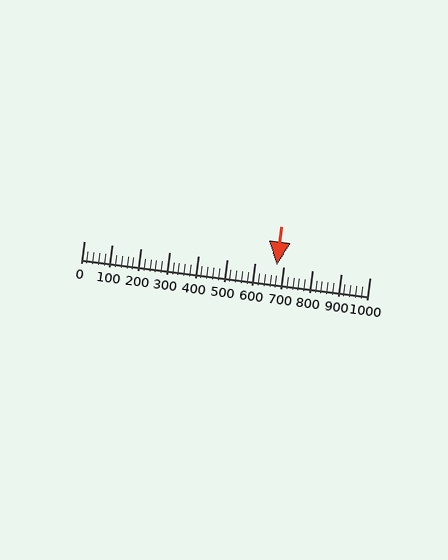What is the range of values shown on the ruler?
The ruler shows values from 0 to 1000.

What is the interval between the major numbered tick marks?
The major tick marks are spaced 100 units apart.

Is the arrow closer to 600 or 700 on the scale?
The arrow is closer to 700.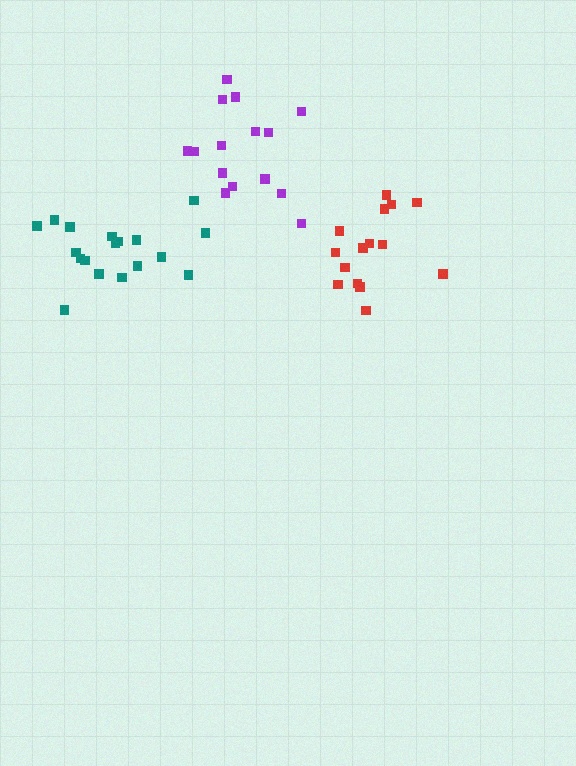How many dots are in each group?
Group 1: 18 dots, Group 2: 15 dots, Group 3: 15 dots (48 total).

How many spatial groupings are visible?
There are 3 spatial groupings.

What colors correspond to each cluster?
The clusters are colored: teal, red, purple.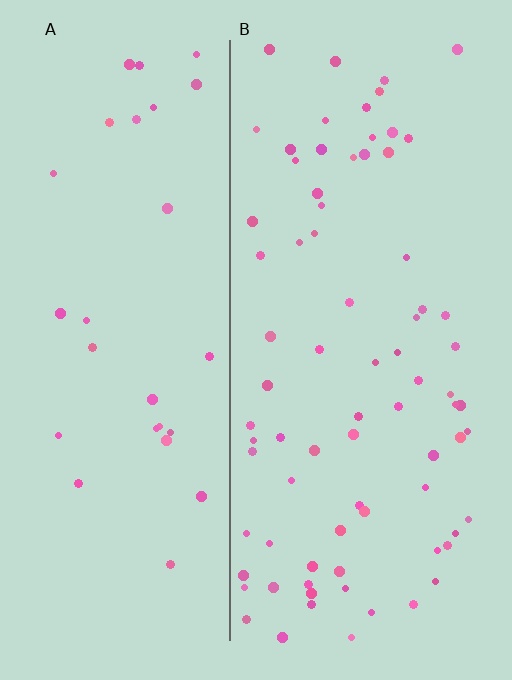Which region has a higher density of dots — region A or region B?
B (the right).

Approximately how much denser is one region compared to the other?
Approximately 2.6× — region B over region A.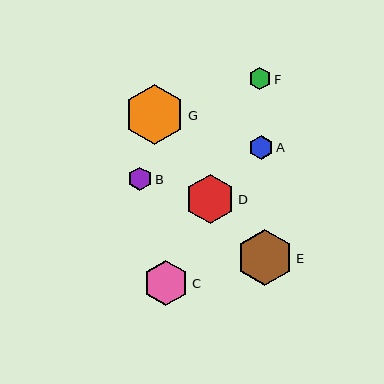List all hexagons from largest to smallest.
From largest to smallest: G, E, D, C, A, B, F.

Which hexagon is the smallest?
Hexagon F is the smallest with a size of approximately 23 pixels.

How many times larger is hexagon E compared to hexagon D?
Hexagon E is approximately 1.1 times the size of hexagon D.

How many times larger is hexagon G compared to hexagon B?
Hexagon G is approximately 2.5 times the size of hexagon B.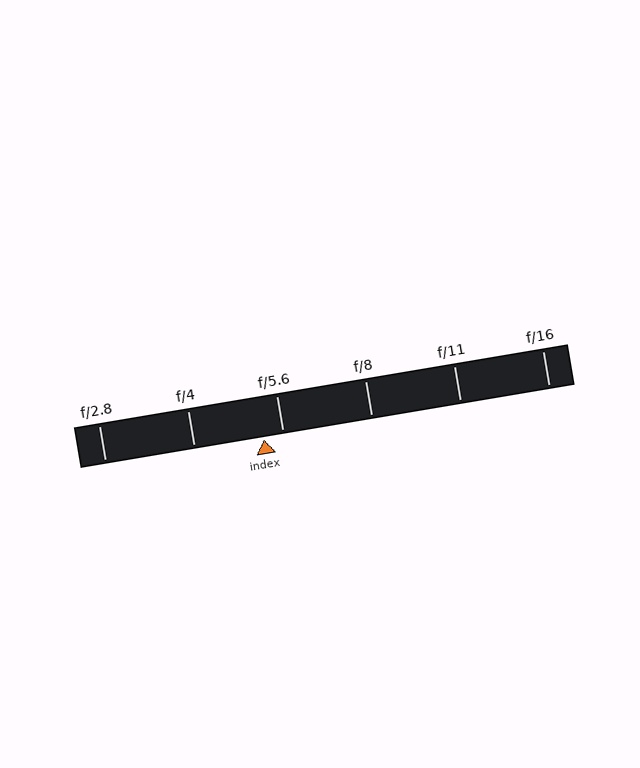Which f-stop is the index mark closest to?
The index mark is closest to f/5.6.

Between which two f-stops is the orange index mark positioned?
The index mark is between f/4 and f/5.6.